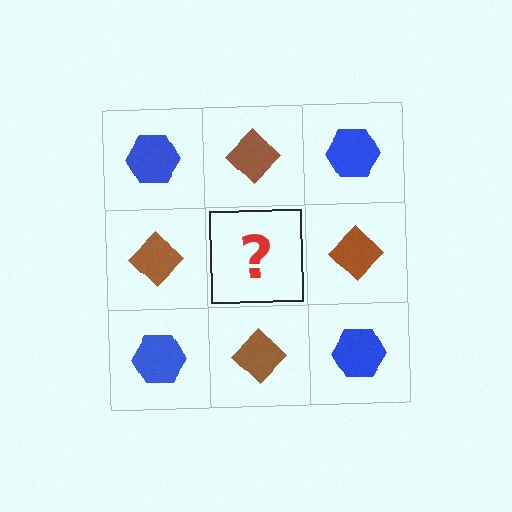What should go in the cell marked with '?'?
The missing cell should contain a blue hexagon.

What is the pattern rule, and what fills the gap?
The rule is that it alternates blue hexagon and brown diamond in a checkerboard pattern. The gap should be filled with a blue hexagon.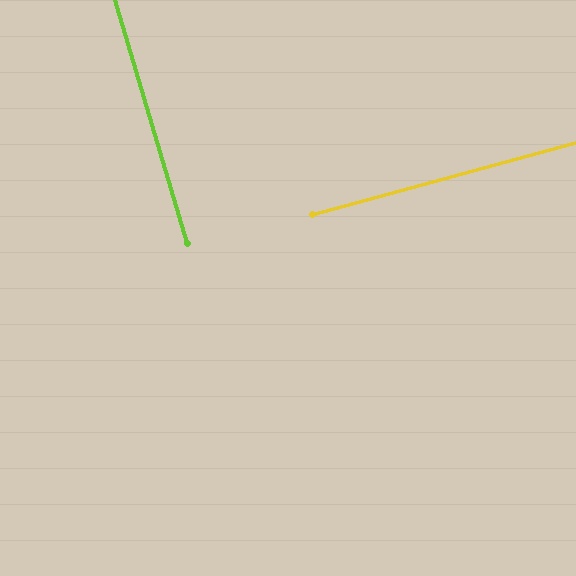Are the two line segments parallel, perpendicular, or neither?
Perpendicular — they meet at approximately 89°.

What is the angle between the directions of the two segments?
Approximately 89 degrees.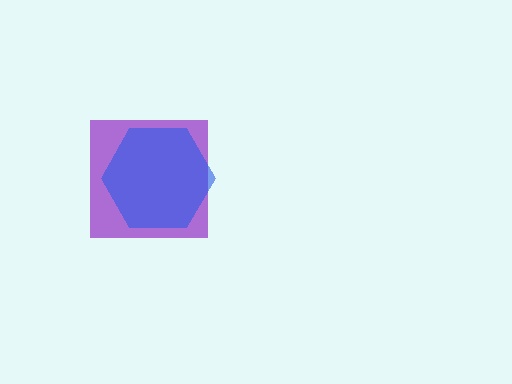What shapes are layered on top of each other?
The layered shapes are: a purple square, a blue hexagon.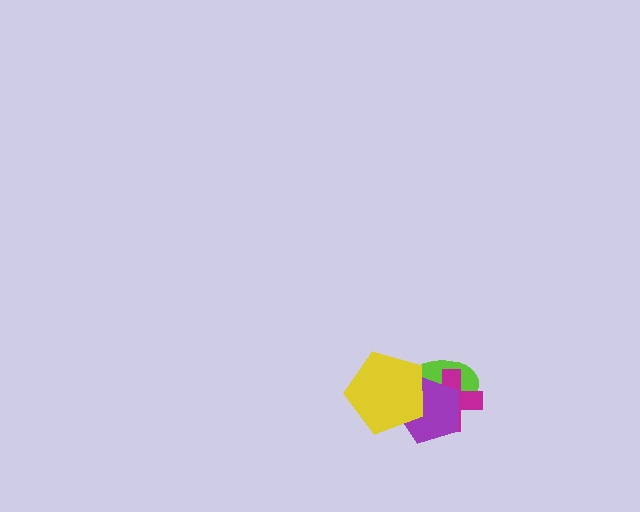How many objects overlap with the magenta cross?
3 objects overlap with the magenta cross.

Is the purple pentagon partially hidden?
Yes, it is partially covered by another shape.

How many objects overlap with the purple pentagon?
3 objects overlap with the purple pentagon.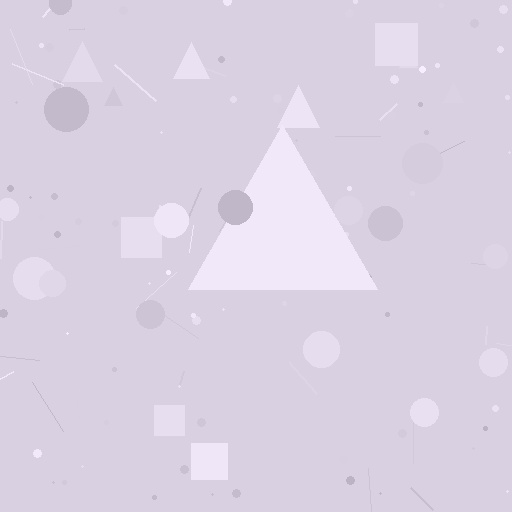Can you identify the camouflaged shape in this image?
The camouflaged shape is a triangle.